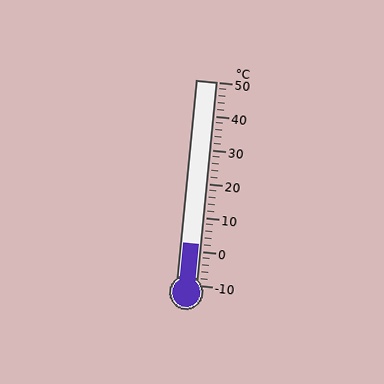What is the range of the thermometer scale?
The thermometer scale ranges from -10°C to 50°C.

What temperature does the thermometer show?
The thermometer shows approximately 2°C.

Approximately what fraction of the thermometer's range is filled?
The thermometer is filled to approximately 20% of its range.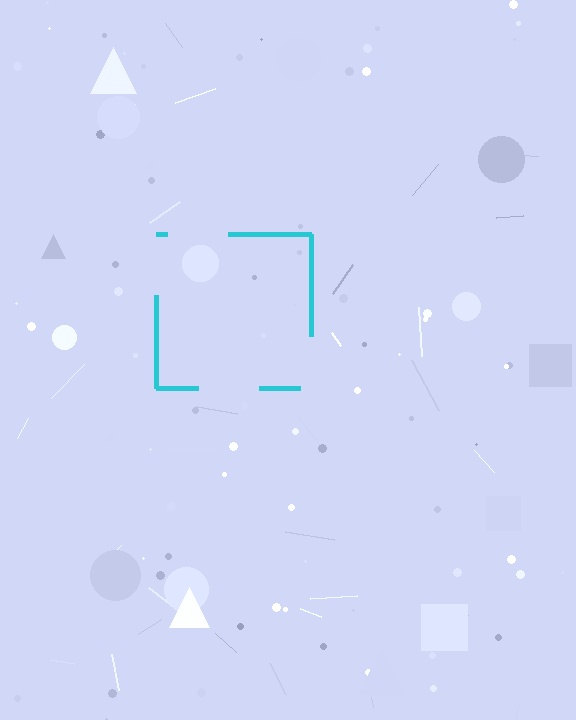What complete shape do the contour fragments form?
The contour fragments form a square.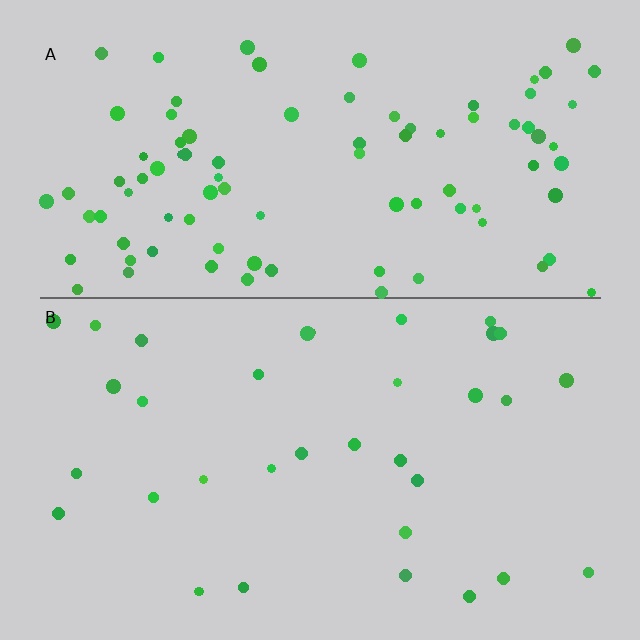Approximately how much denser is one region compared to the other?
Approximately 2.6× — region A over region B.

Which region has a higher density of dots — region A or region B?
A (the top).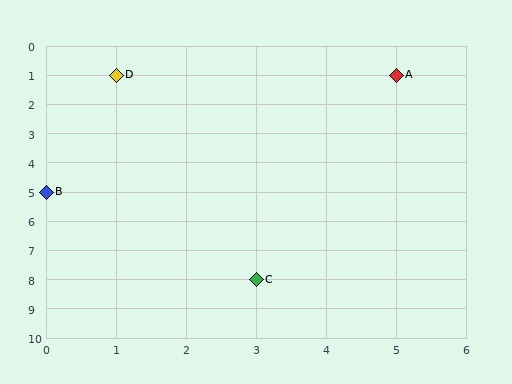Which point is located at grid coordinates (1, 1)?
Point D is at (1, 1).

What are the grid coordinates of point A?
Point A is at grid coordinates (5, 1).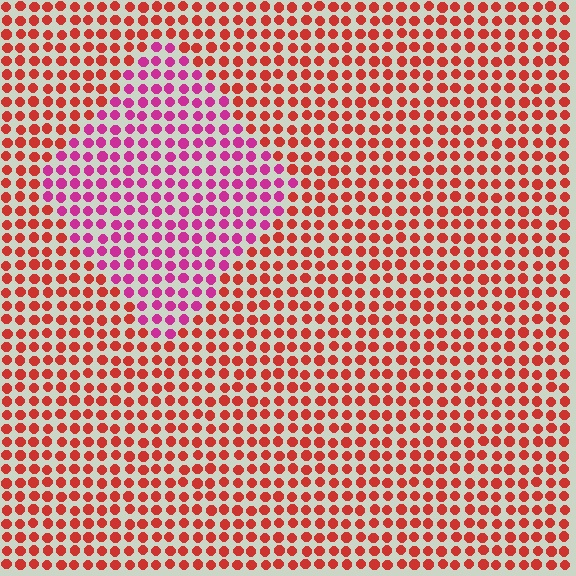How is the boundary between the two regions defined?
The boundary is defined purely by a slight shift in hue (about 43 degrees). Spacing, size, and orientation are identical on both sides.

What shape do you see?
I see a diamond.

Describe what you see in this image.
The image is filled with small red elements in a uniform arrangement. A diamond-shaped region is visible where the elements are tinted to a slightly different hue, forming a subtle color boundary.